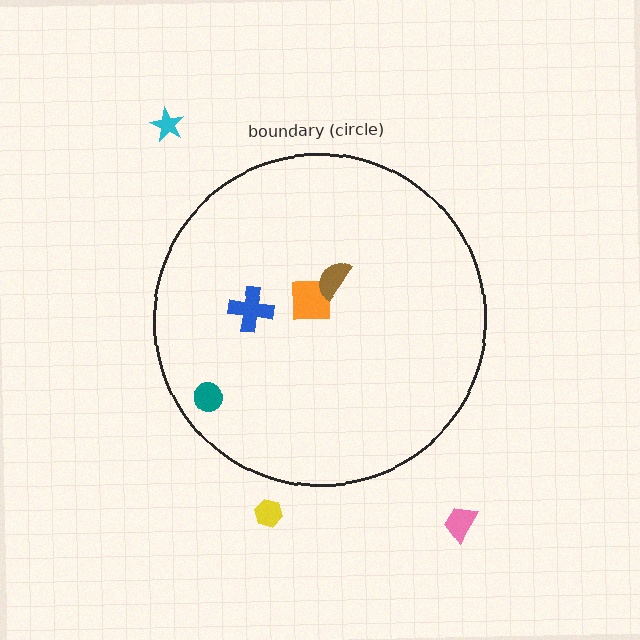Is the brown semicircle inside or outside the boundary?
Inside.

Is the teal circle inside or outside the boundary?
Inside.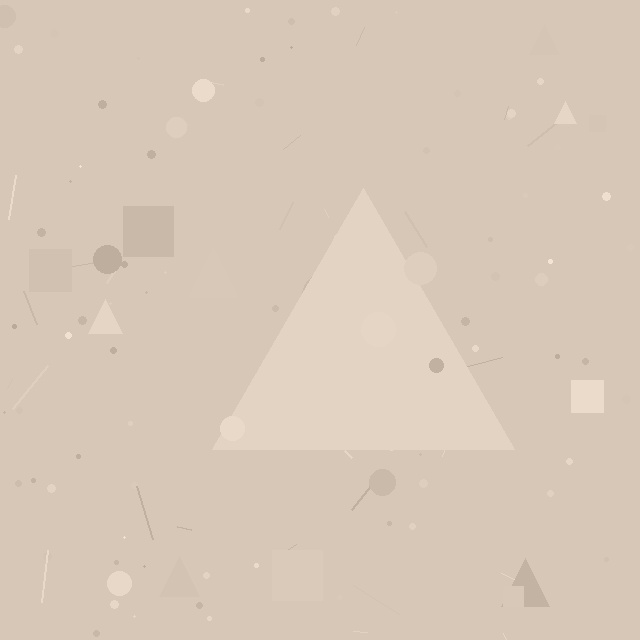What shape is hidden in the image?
A triangle is hidden in the image.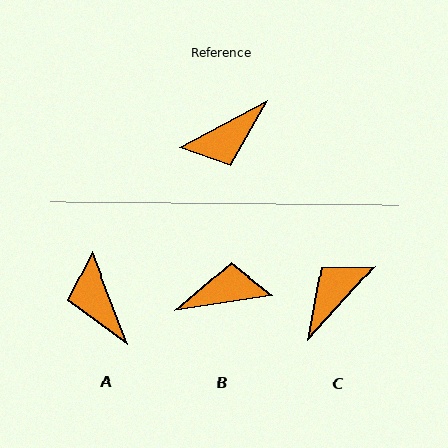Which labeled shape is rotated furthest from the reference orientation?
C, about 161 degrees away.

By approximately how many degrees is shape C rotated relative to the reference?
Approximately 161 degrees clockwise.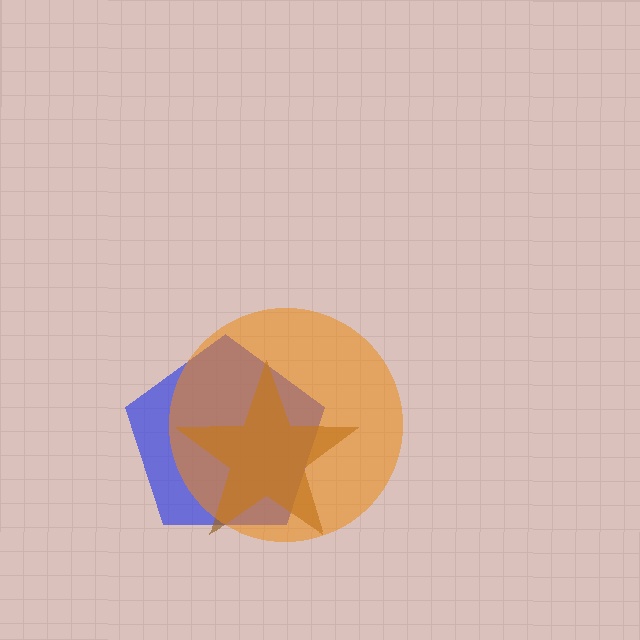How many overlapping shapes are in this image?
There are 3 overlapping shapes in the image.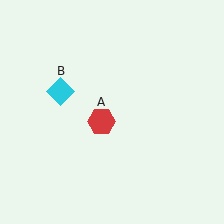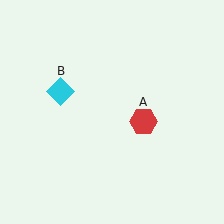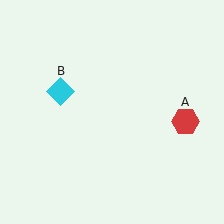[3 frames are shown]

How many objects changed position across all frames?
1 object changed position: red hexagon (object A).